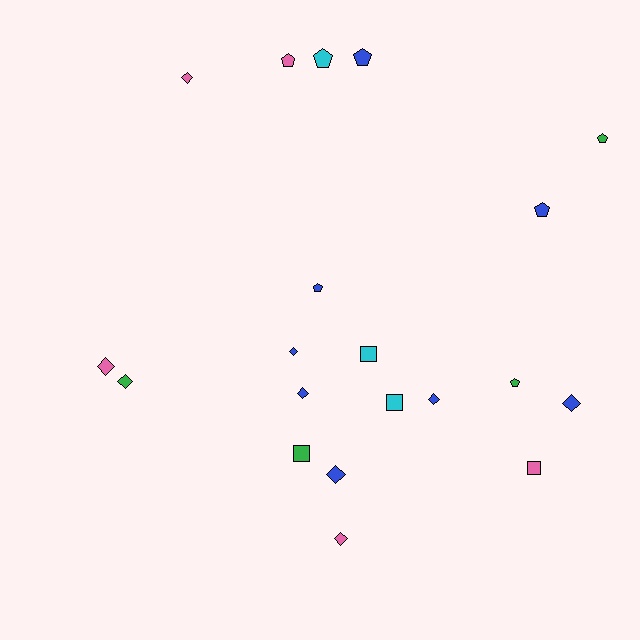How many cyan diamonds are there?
There are no cyan diamonds.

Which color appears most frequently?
Blue, with 8 objects.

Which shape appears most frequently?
Diamond, with 9 objects.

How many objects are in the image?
There are 20 objects.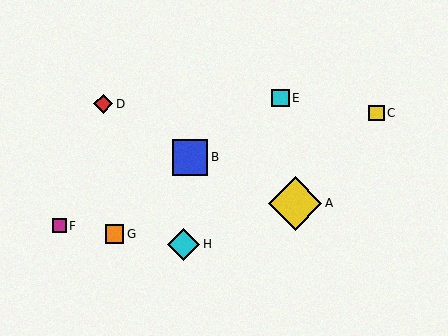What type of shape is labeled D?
Shape D is a red diamond.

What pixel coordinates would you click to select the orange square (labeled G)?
Click at (115, 234) to select the orange square G.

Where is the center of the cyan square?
The center of the cyan square is at (280, 98).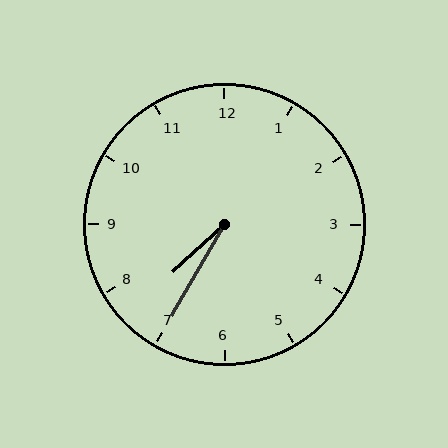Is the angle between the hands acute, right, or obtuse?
It is acute.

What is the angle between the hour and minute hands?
Approximately 18 degrees.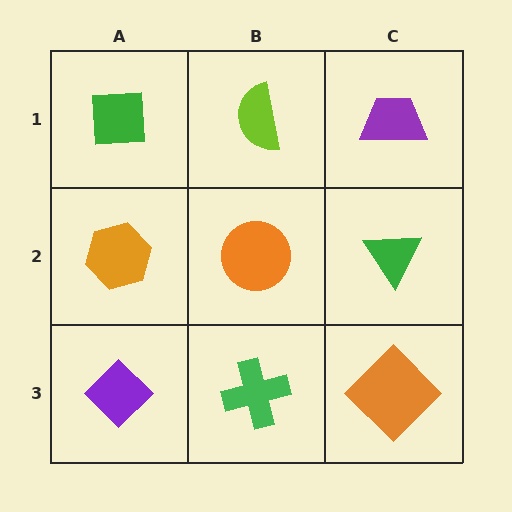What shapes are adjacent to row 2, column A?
A green square (row 1, column A), a purple diamond (row 3, column A), an orange circle (row 2, column B).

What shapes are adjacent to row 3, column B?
An orange circle (row 2, column B), a purple diamond (row 3, column A), an orange diamond (row 3, column C).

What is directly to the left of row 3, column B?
A purple diamond.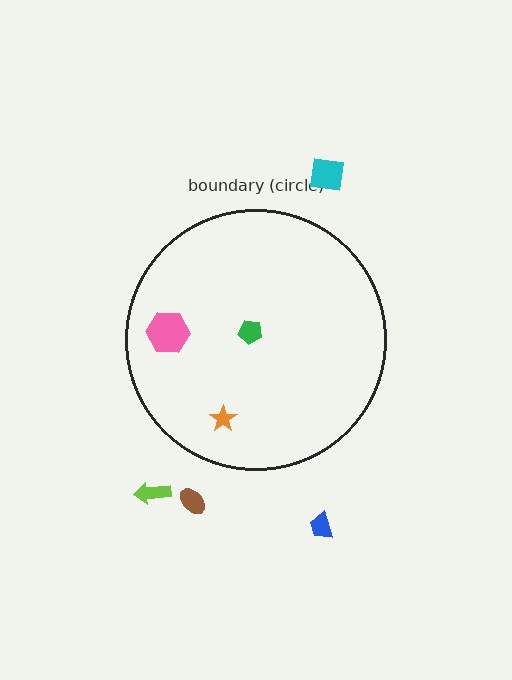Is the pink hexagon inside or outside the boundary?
Inside.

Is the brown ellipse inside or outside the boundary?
Outside.